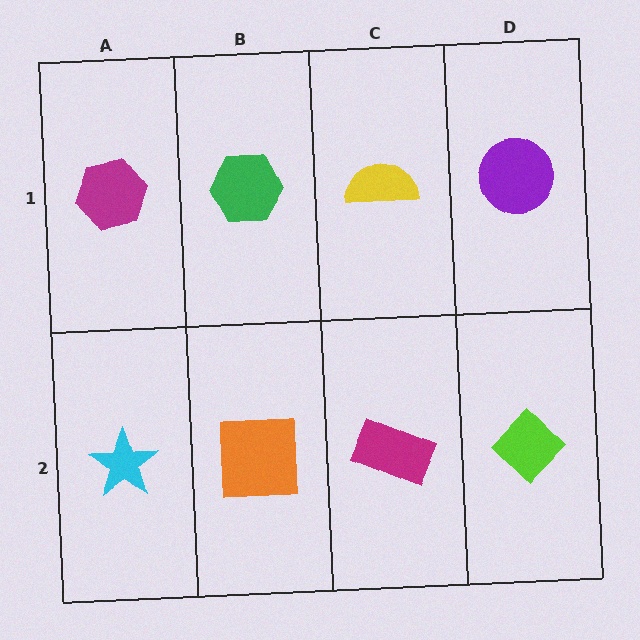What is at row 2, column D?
A lime diamond.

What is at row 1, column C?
A yellow semicircle.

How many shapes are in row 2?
4 shapes.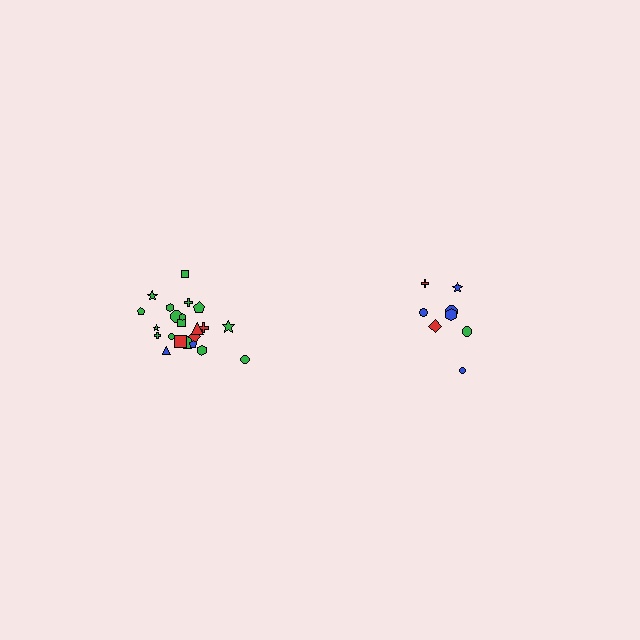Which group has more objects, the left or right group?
The left group.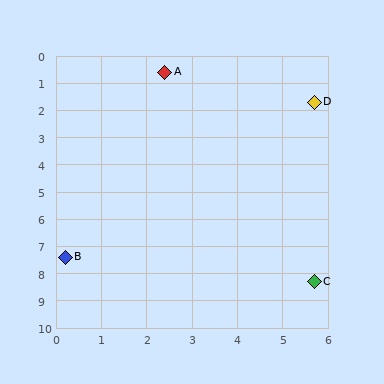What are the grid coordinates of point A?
Point A is at approximately (2.4, 0.6).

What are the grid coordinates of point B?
Point B is at approximately (0.2, 7.4).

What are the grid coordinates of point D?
Point D is at approximately (5.7, 1.7).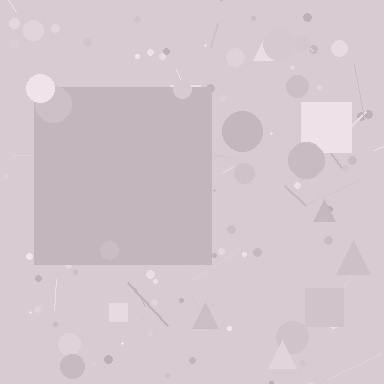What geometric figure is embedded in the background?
A square is embedded in the background.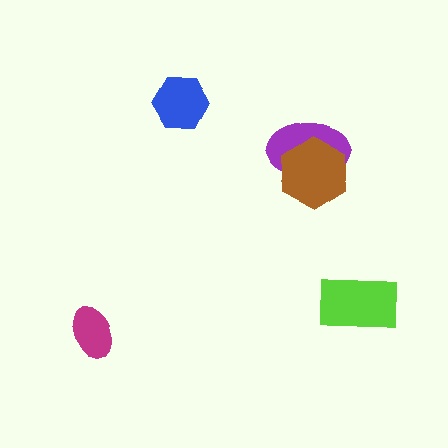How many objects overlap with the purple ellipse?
1 object overlaps with the purple ellipse.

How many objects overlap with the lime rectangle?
0 objects overlap with the lime rectangle.